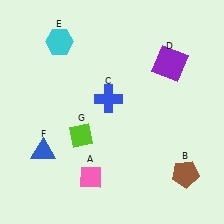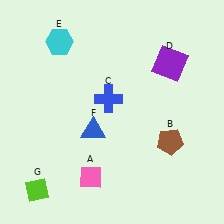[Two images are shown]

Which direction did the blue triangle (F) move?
The blue triangle (F) moved right.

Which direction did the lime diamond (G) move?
The lime diamond (G) moved down.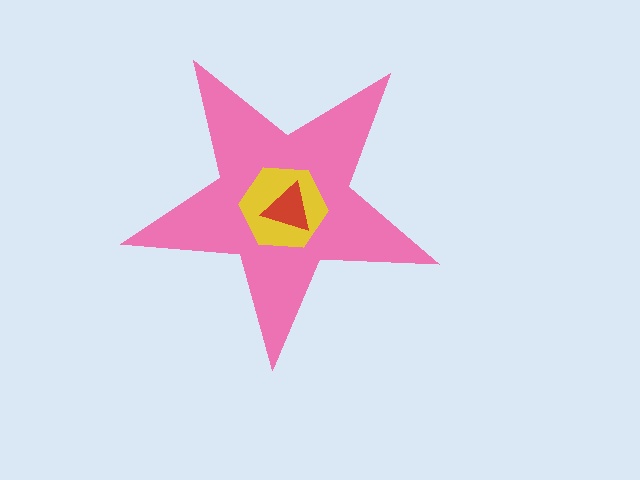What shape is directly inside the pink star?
The yellow hexagon.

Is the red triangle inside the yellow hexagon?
Yes.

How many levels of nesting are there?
3.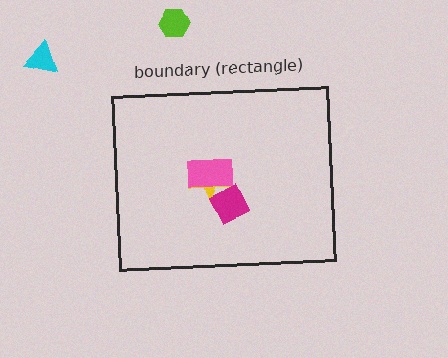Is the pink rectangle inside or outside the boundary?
Inside.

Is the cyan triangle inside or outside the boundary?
Outside.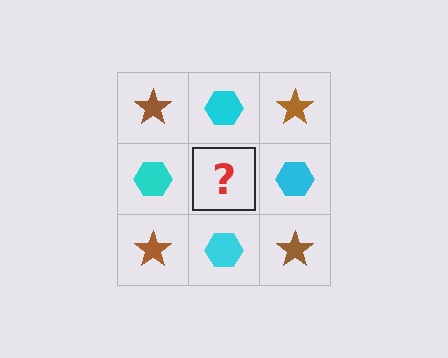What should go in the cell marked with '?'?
The missing cell should contain a brown star.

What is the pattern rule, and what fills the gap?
The rule is that it alternates brown star and cyan hexagon in a checkerboard pattern. The gap should be filled with a brown star.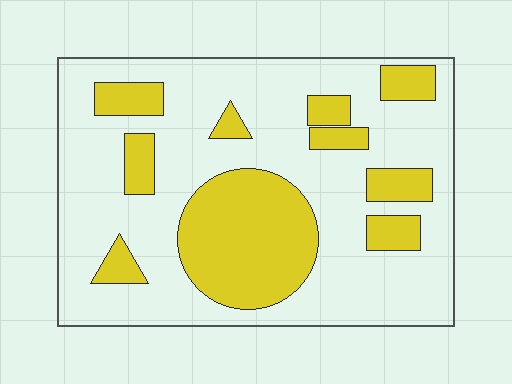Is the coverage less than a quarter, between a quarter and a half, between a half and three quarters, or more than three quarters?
Between a quarter and a half.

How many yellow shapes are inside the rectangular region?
10.